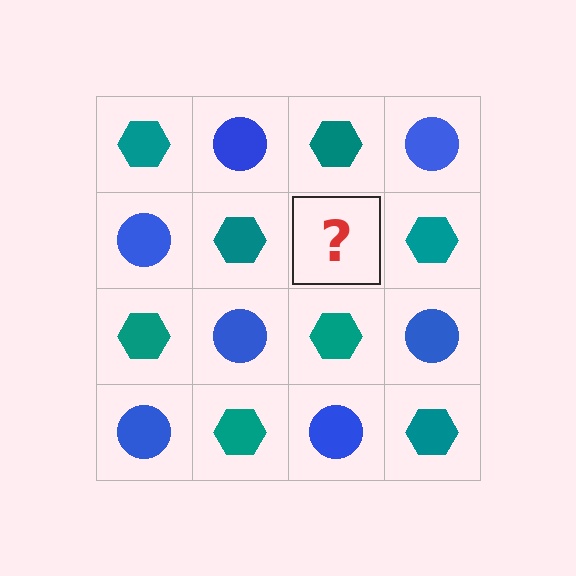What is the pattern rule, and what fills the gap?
The rule is that it alternates teal hexagon and blue circle in a checkerboard pattern. The gap should be filled with a blue circle.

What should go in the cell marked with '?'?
The missing cell should contain a blue circle.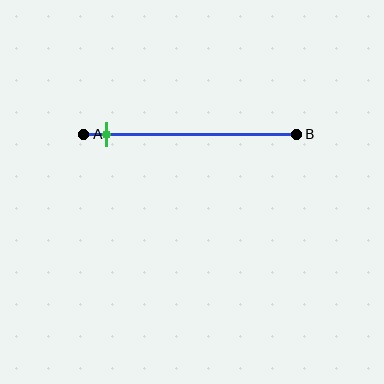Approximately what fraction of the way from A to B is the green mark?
The green mark is approximately 10% of the way from A to B.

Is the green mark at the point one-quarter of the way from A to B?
No, the mark is at about 10% from A, not at the 25% one-quarter point.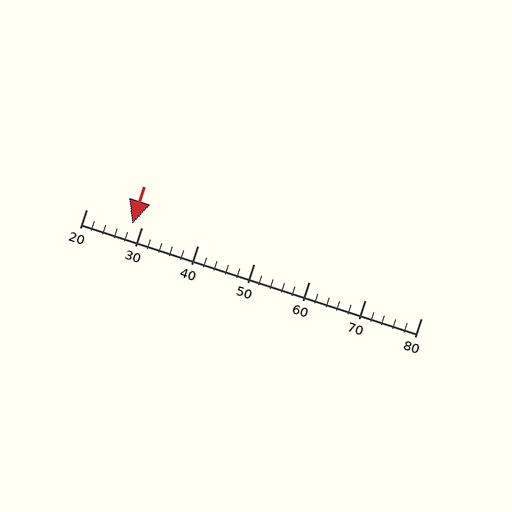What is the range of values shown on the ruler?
The ruler shows values from 20 to 80.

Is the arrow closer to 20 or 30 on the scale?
The arrow is closer to 30.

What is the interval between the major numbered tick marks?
The major tick marks are spaced 10 units apart.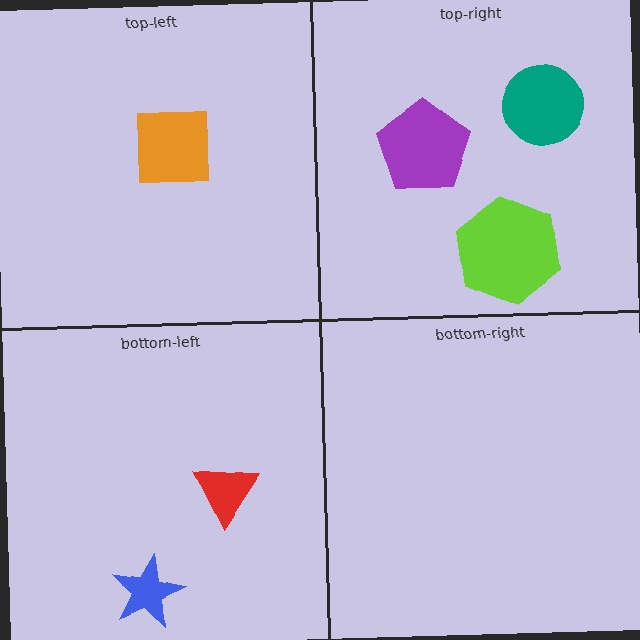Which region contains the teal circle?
The top-right region.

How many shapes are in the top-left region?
1.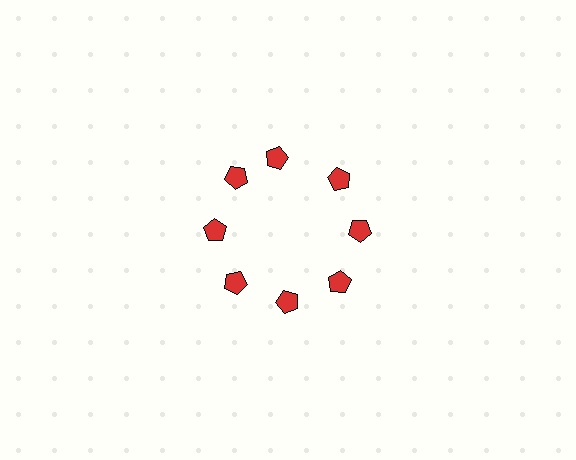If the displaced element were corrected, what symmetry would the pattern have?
It would have 8-fold rotational symmetry — the pattern would map onto itself every 45 degrees.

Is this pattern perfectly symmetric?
No. The 8 red pentagons are arranged in a ring, but one element near the 12 o'clock position is rotated out of alignment along the ring, breaking the 8-fold rotational symmetry.